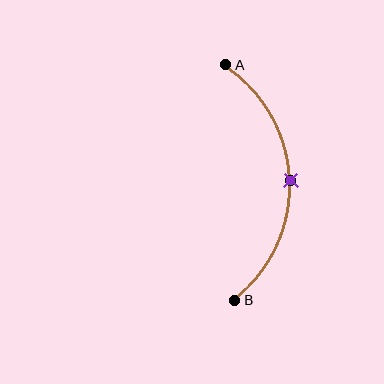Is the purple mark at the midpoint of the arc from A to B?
Yes. The purple mark lies on the arc at equal arc-length from both A and B — it is the arc midpoint.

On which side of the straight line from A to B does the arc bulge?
The arc bulges to the right of the straight line connecting A and B.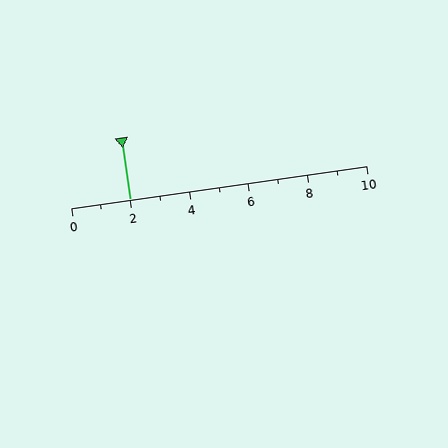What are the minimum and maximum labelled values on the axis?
The axis runs from 0 to 10.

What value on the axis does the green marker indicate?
The marker indicates approximately 2.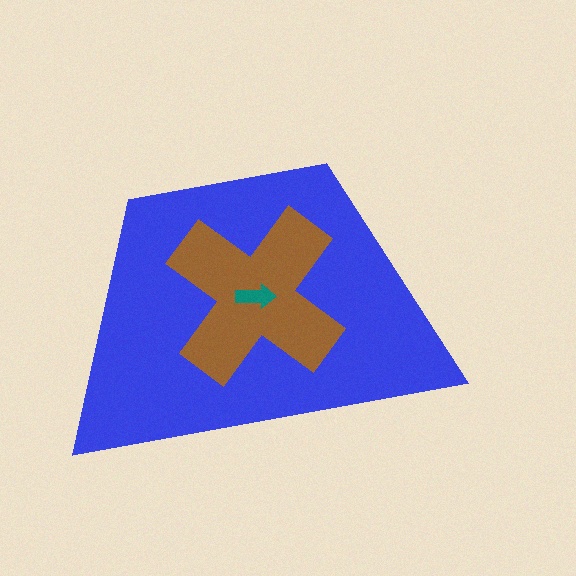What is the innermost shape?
The teal arrow.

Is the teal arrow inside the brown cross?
Yes.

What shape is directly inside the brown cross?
The teal arrow.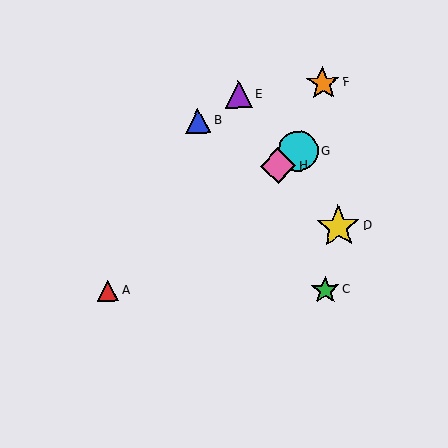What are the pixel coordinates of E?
Object E is at (239, 95).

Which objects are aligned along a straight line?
Objects A, G, H are aligned along a straight line.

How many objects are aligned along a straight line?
3 objects (A, G, H) are aligned along a straight line.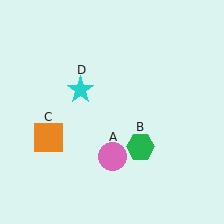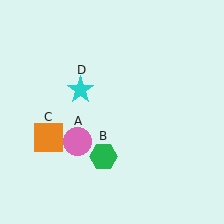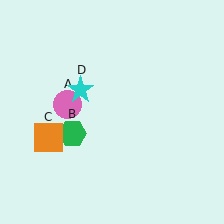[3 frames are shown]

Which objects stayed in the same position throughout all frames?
Orange square (object C) and cyan star (object D) remained stationary.